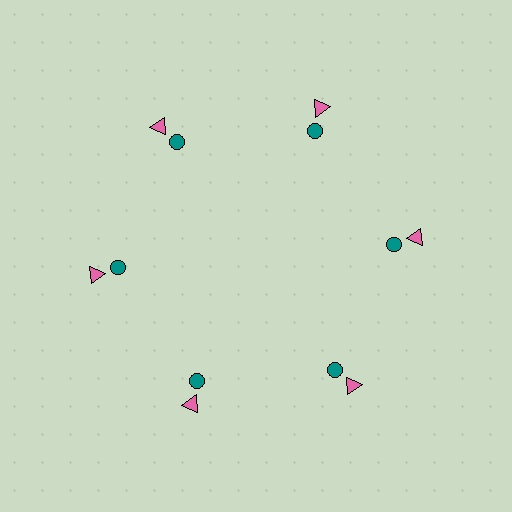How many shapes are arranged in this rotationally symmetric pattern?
There are 12 shapes, arranged in 6 groups of 2.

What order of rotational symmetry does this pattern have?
This pattern has 6-fold rotational symmetry.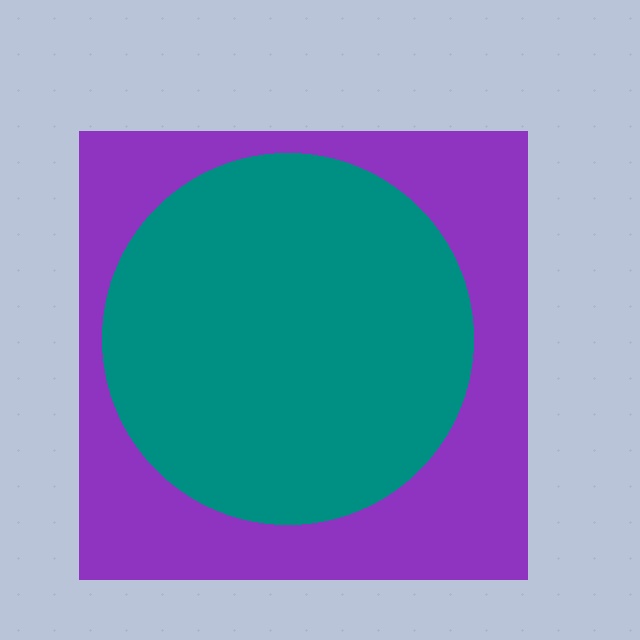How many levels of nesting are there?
2.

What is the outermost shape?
The purple square.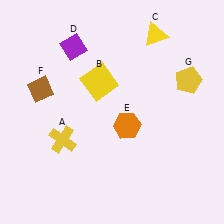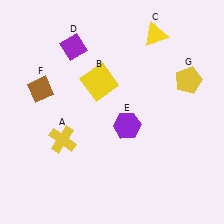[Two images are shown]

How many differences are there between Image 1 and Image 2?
There is 1 difference between the two images.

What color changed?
The hexagon (E) changed from orange in Image 1 to purple in Image 2.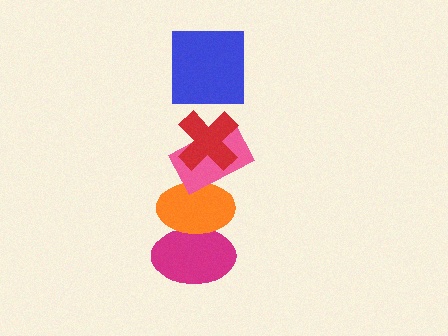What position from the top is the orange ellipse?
The orange ellipse is 4th from the top.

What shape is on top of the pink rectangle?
The red cross is on top of the pink rectangle.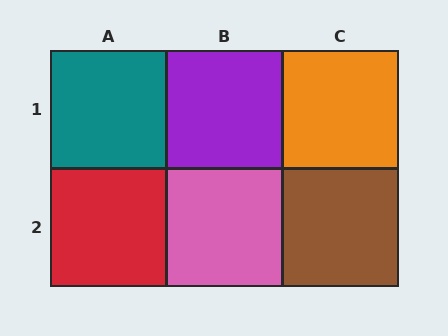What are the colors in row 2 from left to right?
Red, pink, brown.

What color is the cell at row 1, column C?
Orange.